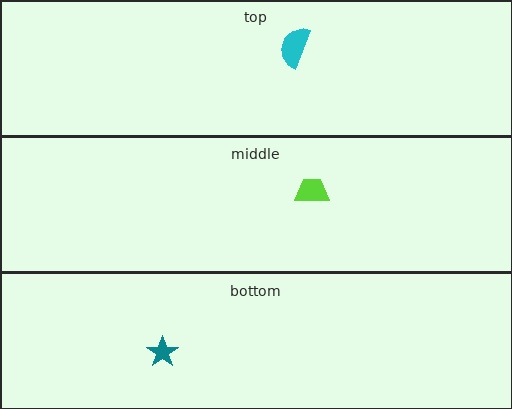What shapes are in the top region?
The cyan semicircle.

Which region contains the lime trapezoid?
The middle region.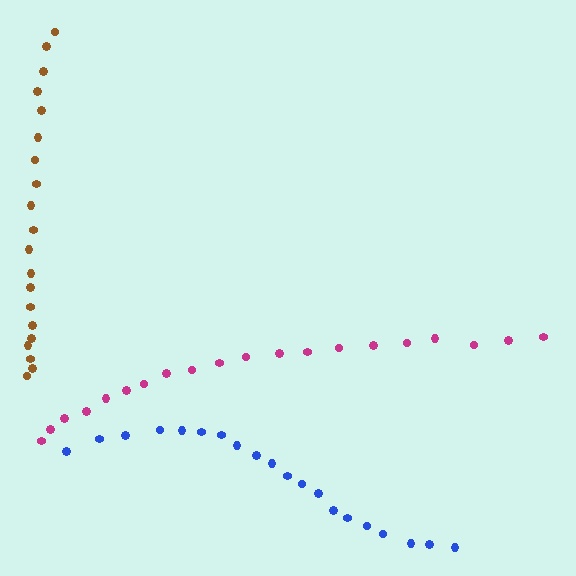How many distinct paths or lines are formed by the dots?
There are 3 distinct paths.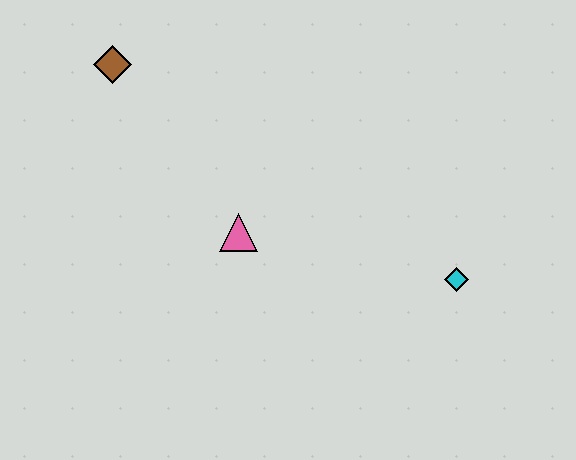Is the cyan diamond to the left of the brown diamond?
No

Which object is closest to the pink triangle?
The brown diamond is closest to the pink triangle.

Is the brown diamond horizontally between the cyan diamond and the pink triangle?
No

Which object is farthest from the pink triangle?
The cyan diamond is farthest from the pink triangle.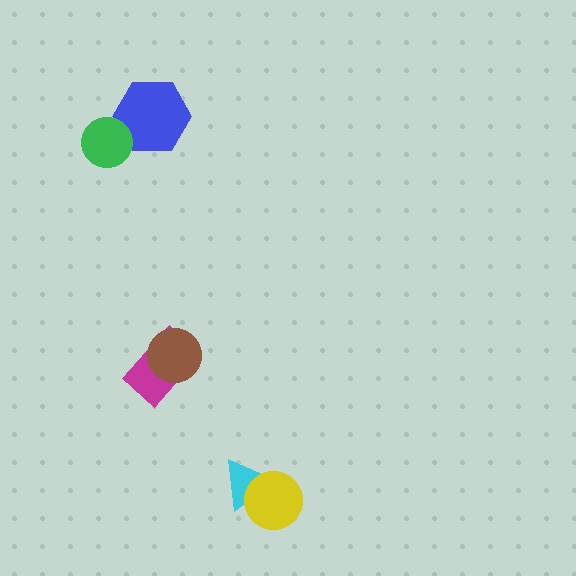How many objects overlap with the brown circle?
1 object overlaps with the brown circle.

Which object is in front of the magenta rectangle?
The brown circle is in front of the magenta rectangle.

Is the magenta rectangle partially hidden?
Yes, it is partially covered by another shape.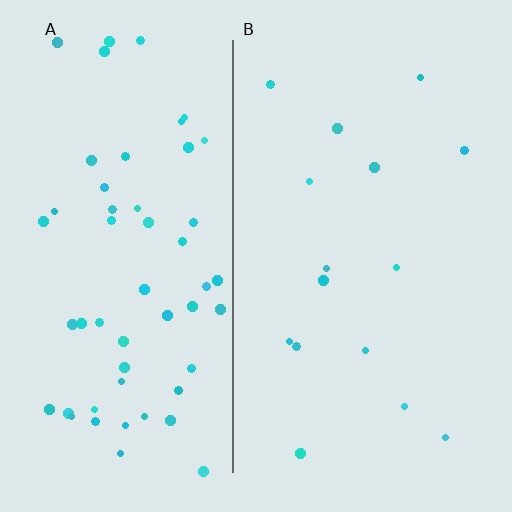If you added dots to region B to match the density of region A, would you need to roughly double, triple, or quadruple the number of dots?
Approximately quadruple.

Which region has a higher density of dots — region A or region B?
A (the left).